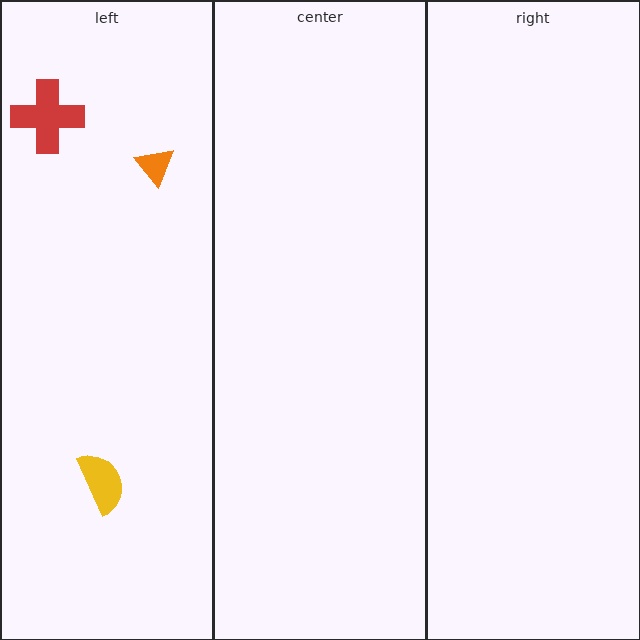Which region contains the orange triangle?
The left region.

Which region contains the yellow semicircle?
The left region.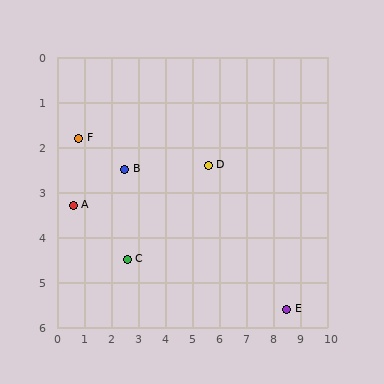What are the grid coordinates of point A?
Point A is at approximately (0.6, 3.3).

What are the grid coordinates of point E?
Point E is at approximately (8.5, 5.6).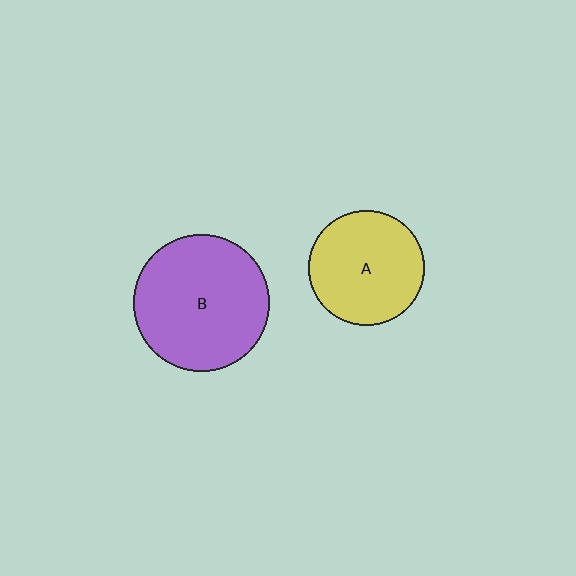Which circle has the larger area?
Circle B (purple).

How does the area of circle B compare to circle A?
Approximately 1.4 times.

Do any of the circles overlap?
No, none of the circles overlap.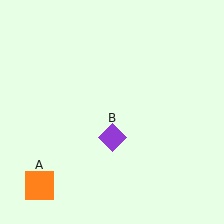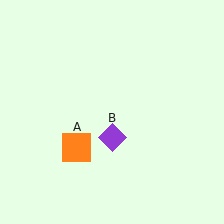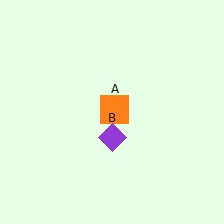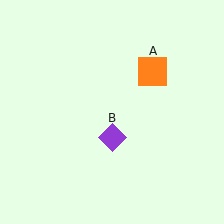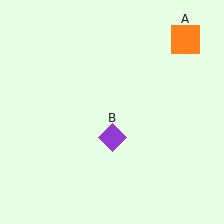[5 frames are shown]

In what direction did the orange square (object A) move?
The orange square (object A) moved up and to the right.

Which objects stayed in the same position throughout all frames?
Purple diamond (object B) remained stationary.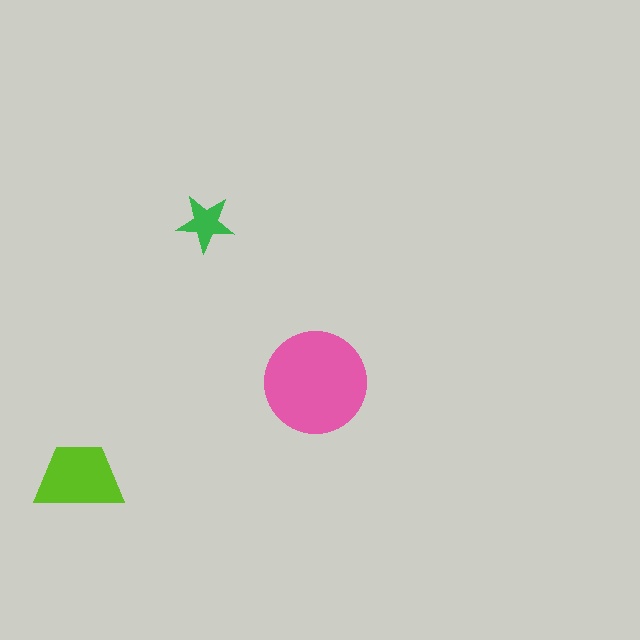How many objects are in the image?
There are 3 objects in the image.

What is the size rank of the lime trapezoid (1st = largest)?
2nd.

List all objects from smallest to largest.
The green star, the lime trapezoid, the pink circle.